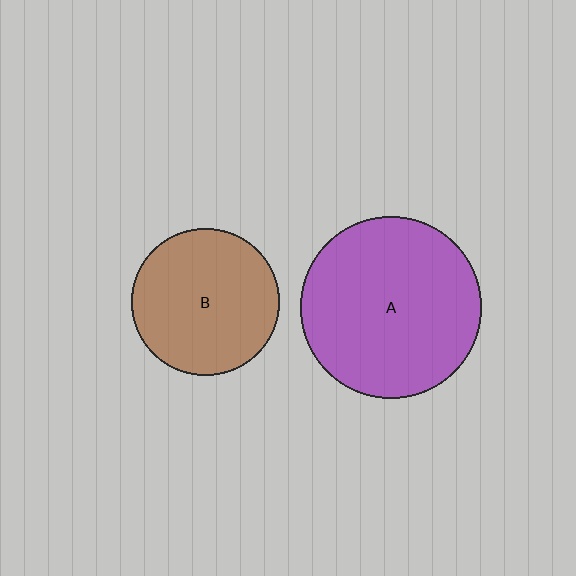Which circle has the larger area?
Circle A (purple).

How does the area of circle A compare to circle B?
Approximately 1.5 times.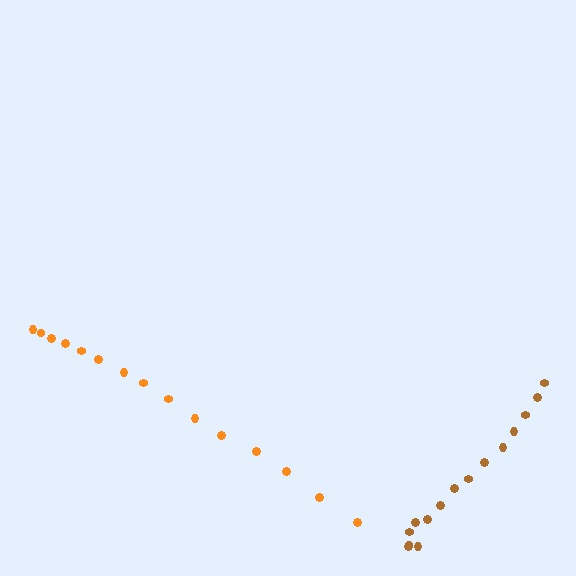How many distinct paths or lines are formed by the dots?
There are 2 distinct paths.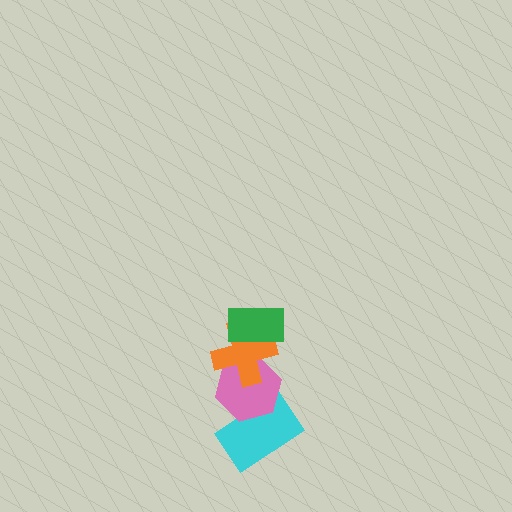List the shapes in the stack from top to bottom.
From top to bottom: the green rectangle, the orange cross, the pink hexagon, the cyan rectangle.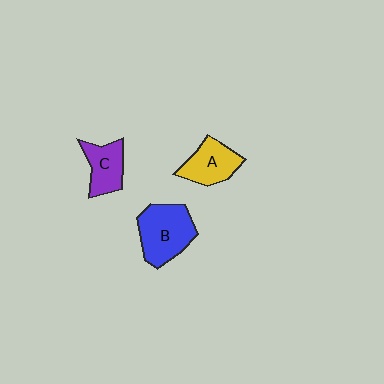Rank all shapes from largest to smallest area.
From largest to smallest: B (blue), A (yellow), C (purple).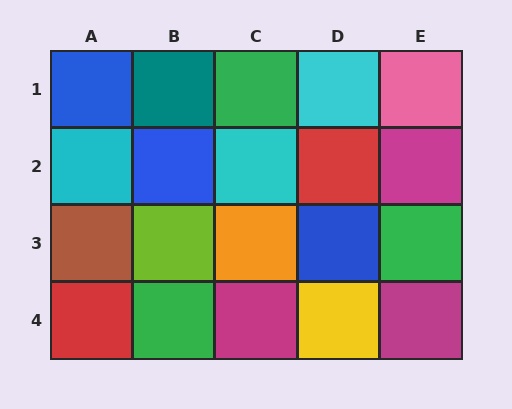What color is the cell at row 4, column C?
Magenta.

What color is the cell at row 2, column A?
Cyan.